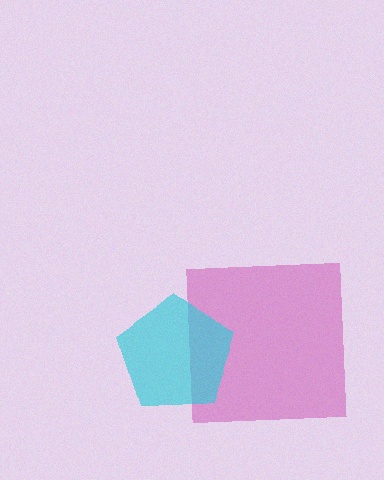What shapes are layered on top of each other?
The layered shapes are: a magenta square, a cyan pentagon.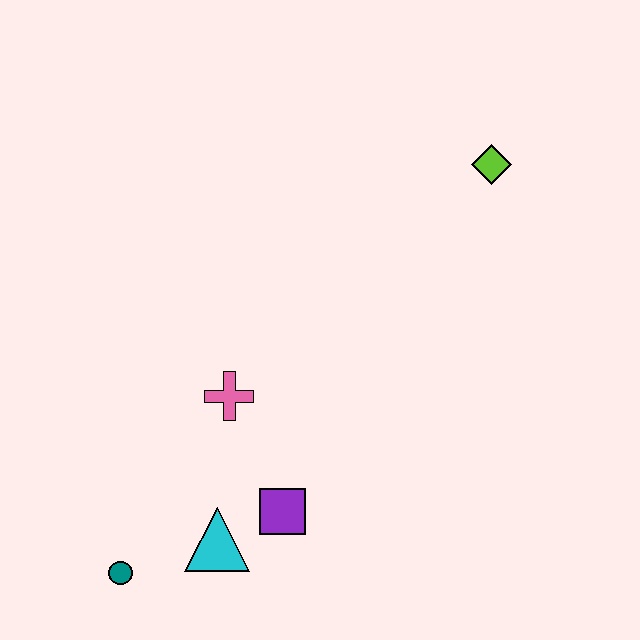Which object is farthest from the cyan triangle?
The lime diamond is farthest from the cyan triangle.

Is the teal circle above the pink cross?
No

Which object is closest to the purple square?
The cyan triangle is closest to the purple square.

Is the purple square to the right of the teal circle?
Yes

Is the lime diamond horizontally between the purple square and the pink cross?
No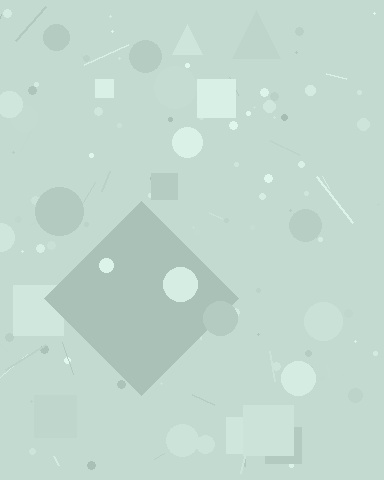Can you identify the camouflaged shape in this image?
The camouflaged shape is a diamond.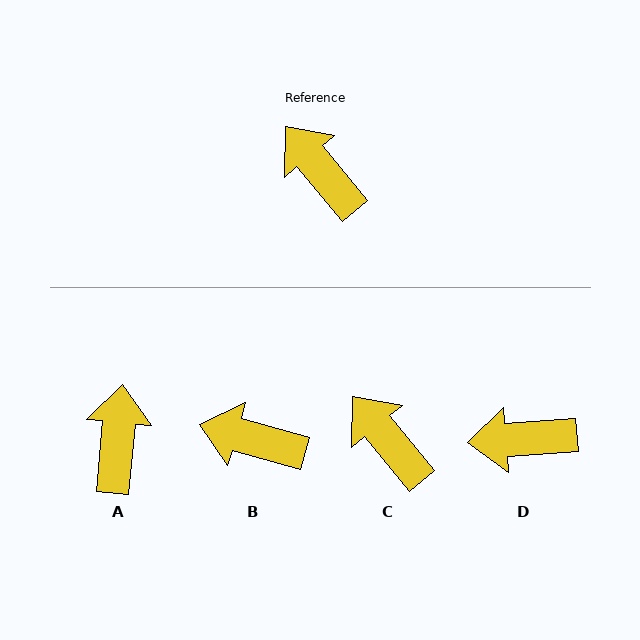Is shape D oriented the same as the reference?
No, it is off by about 55 degrees.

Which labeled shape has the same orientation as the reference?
C.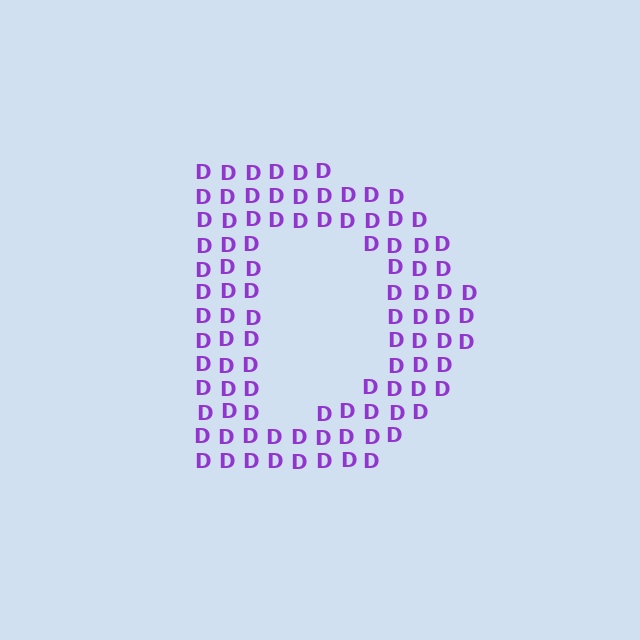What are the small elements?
The small elements are letter D's.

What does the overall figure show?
The overall figure shows the letter D.